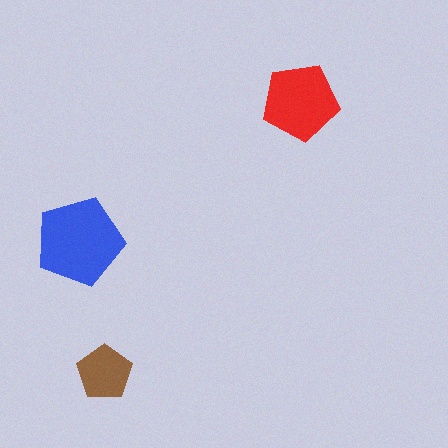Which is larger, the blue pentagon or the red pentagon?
The blue one.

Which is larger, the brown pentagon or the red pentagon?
The red one.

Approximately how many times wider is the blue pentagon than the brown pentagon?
About 1.5 times wider.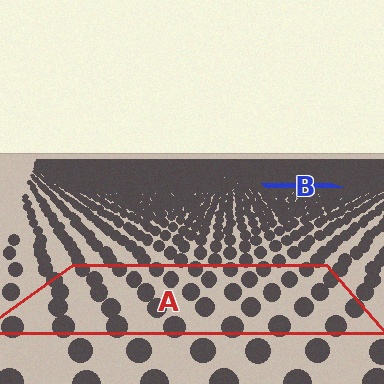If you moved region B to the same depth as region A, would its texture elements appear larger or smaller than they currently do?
They would appear larger. At a closer depth, the same texture elements are projected at a bigger on-screen size.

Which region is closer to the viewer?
Region A is closer. The texture elements there are larger and more spread out.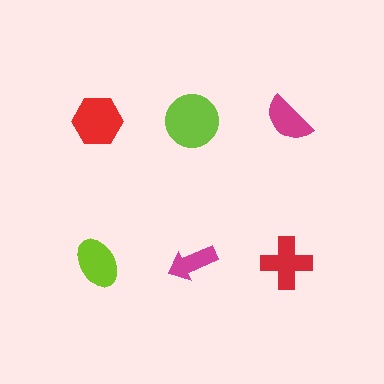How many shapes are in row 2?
3 shapes.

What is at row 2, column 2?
A magenta arrow.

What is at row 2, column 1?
A lime ellipse.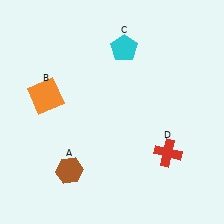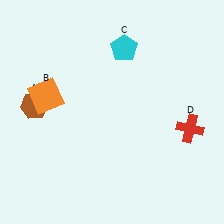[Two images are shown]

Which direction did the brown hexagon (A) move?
The brown hexagon (A) moved up.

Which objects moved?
The objects that moved are: the brown hexagon (A), the red cross (D).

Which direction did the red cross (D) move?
The red cross (D) moved up.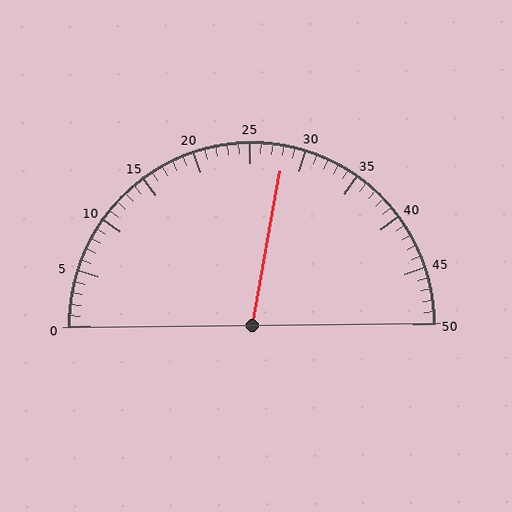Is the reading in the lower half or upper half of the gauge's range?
The reading is in the upper half of the range (0 to 50).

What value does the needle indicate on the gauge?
The needle indicates approximately 28.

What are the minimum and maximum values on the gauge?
The gauge ranges from 0 to 50.